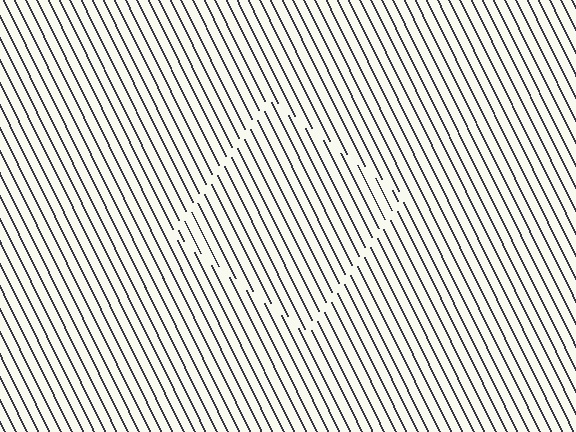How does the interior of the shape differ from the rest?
The interior of the shape contains the same grating, shifted by half a period — the contour is defined by the phase discontinuity where line-ends from the inner and outer gratings abut.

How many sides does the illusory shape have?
4 sides — the line-ends trace a square.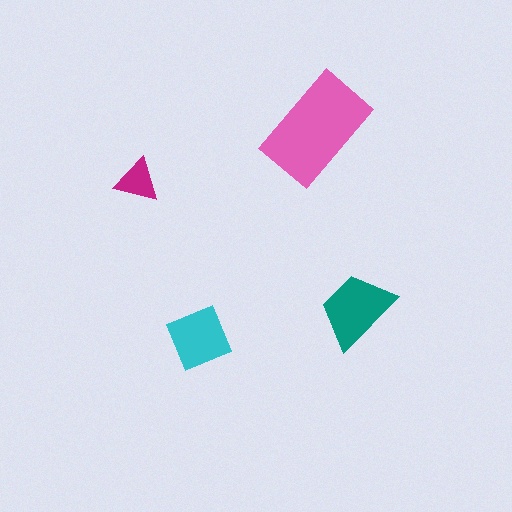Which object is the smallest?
The magenta triangle.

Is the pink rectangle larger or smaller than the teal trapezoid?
Larger.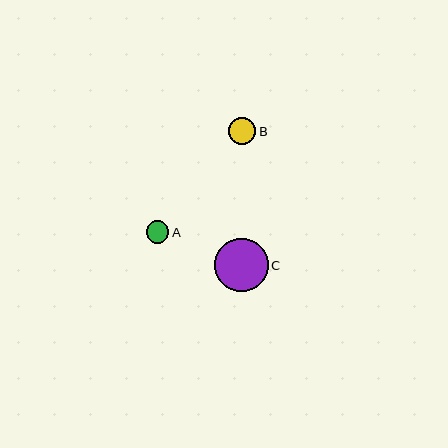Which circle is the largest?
Circle C is the largest with a size of approximately 54 pixels.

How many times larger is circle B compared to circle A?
Circle B is approximately 1.2 times the size of circle A.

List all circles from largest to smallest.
From largest to smallest: C, B, A.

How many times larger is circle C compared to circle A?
Circle C is approximately 2.4 times the size of circle A.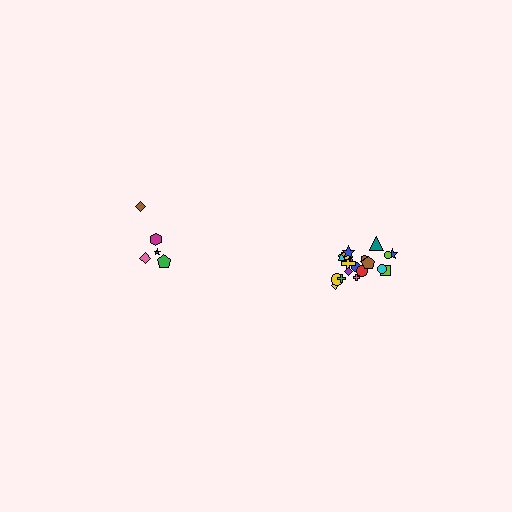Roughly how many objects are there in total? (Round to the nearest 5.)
Roughly 25 objects in total.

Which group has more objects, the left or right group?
The right group.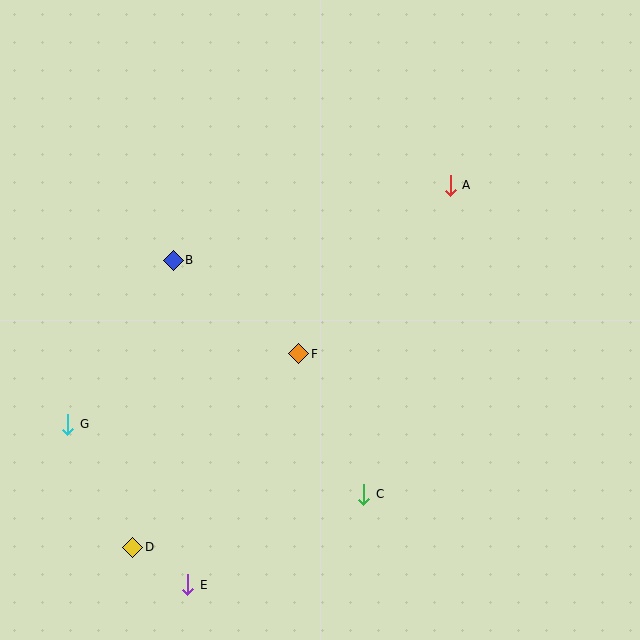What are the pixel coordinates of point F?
Point F is at (299, 354).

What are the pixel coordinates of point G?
Point G is at (68, 424).